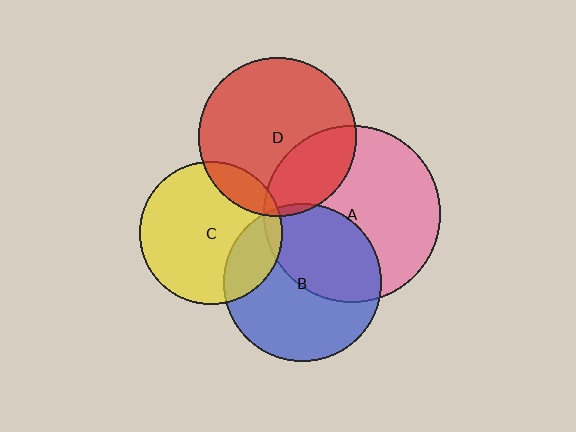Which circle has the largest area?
Circle A (pink).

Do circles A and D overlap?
Yes.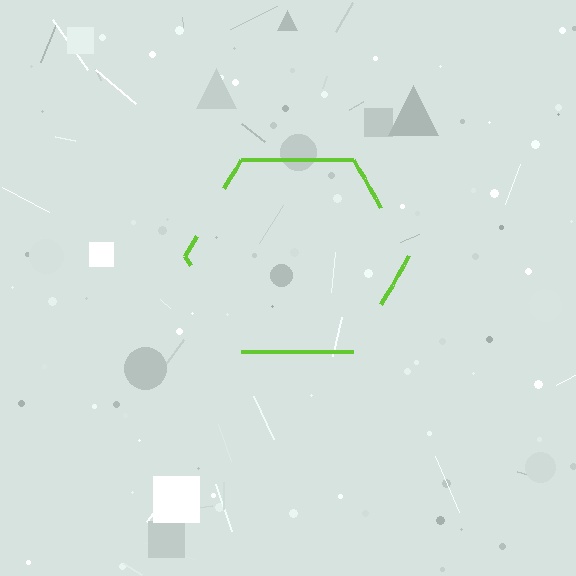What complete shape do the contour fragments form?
The contour fragments form a hexagon.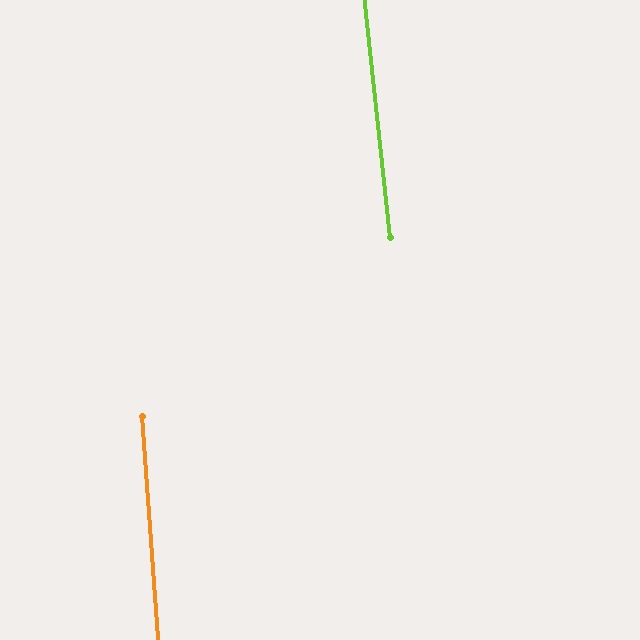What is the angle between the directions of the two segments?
Approximately 2 degrees.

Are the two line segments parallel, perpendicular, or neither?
Parallel — their directions differ by only 1.8°.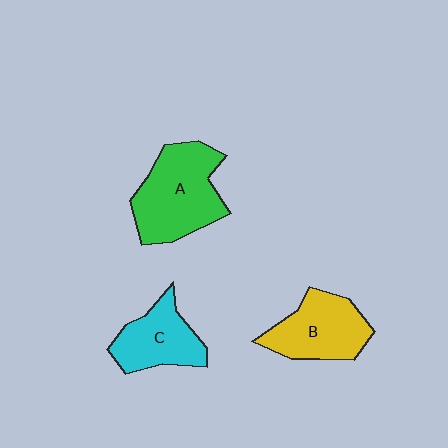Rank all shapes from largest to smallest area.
From largest to smallest: A (green), B (yellow), C (cyan).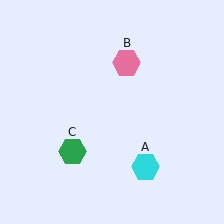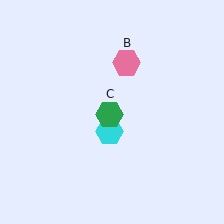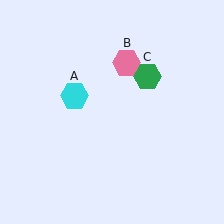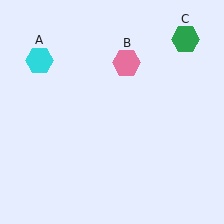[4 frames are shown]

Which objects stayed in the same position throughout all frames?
Pink hexagon (object B) remained stationary.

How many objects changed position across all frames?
2 objects changed position: cyan hexagon (object A), green hexagon (object C).